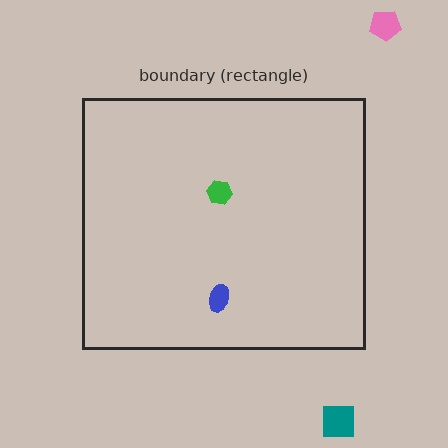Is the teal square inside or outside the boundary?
Outside.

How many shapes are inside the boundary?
2 inside, 2 outside.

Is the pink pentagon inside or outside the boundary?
Outside.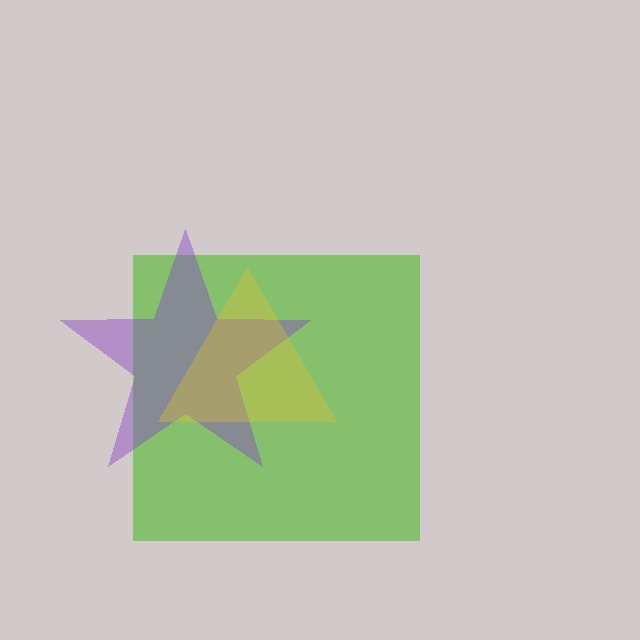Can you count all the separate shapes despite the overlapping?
Yes, there are 3 separate shapes.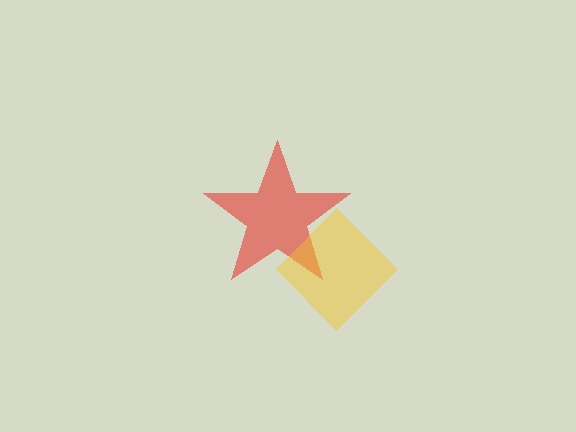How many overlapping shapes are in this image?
There are 2 overlapping shapes in the image.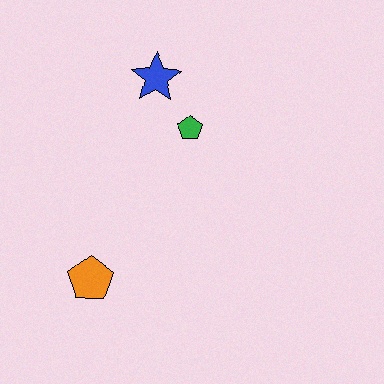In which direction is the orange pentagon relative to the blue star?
The orange pentagon is below the blue star.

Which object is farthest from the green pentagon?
The orange pentagon is farthest from the green pentagon.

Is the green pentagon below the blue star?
Yes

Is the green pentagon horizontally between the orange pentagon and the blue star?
No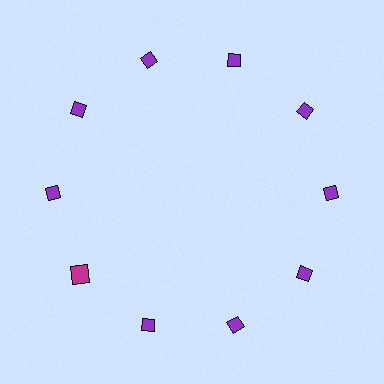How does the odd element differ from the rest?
It differs in both color (magenta instead of purple) and shape (square instead of diamond).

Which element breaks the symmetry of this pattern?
The magenta square at roughly the 8 o'clock position breaks the symmetry. All other shapes are purple diamonds.